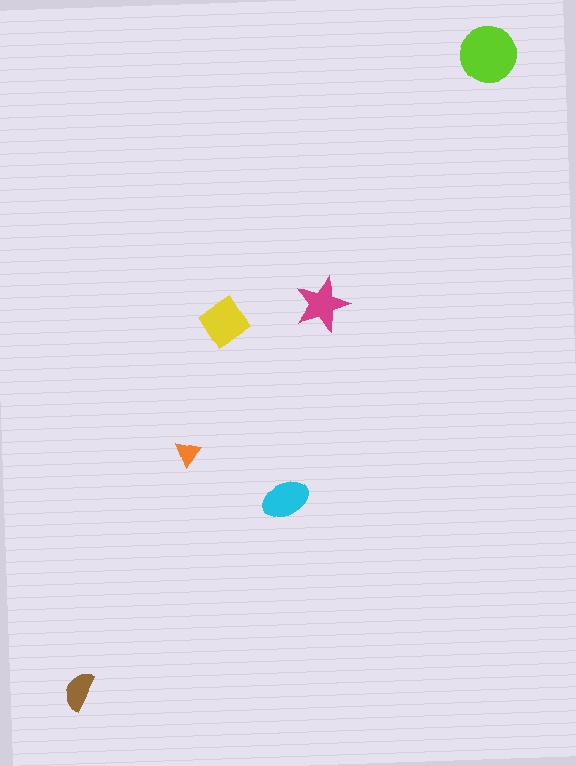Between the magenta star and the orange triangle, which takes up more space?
The magenta star.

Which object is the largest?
The lime circle.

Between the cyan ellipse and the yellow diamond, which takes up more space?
The yellow diamond.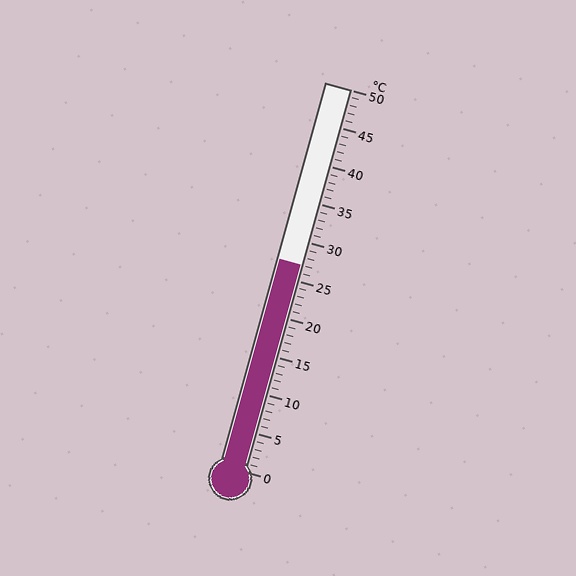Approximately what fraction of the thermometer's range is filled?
The thermometer is filled to approximately 55% of its range.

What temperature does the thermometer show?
The thermometer shows approximately 27°C.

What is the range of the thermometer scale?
The thermometer scale ranges from 0°C to 50°C.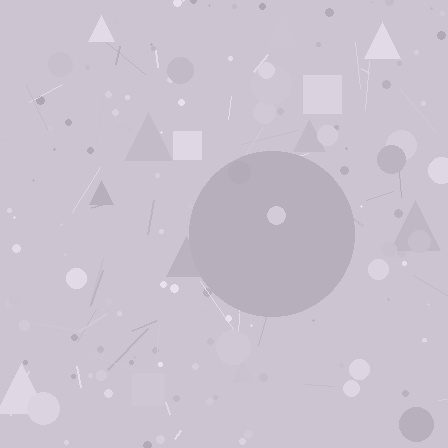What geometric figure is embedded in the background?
A circle is embedded in the background.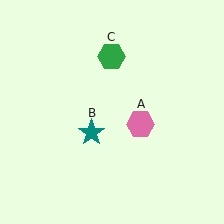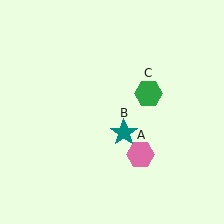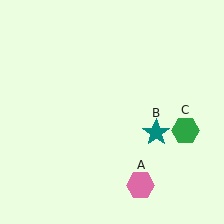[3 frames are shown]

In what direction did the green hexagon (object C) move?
The green hexagon (object C) moved down and to the right.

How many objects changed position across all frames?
3 objects changed position: pink hexagon (object A), teal star (object B), green hexagon (object C).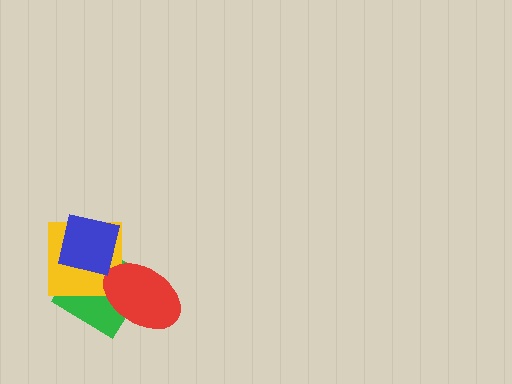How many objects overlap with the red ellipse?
2 objects overlap with the red ellipse.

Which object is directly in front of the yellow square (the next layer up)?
The red ellipse is directly in front of the yellow square.